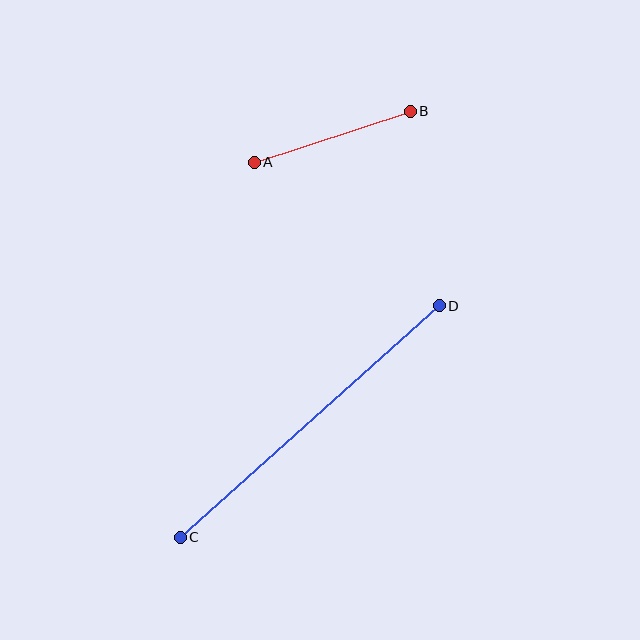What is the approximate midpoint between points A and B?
The midpoint is at approximately (332, 137) pixels.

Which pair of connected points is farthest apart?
Points C and D are farthest apart.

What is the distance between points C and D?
The distance is approximately 348 pixels.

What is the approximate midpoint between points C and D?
The midpoint is at approximately (310, 421) pixels.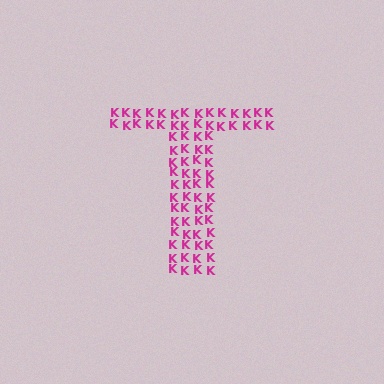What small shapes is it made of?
It is made of small letter K's.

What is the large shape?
The large shape is the letter T.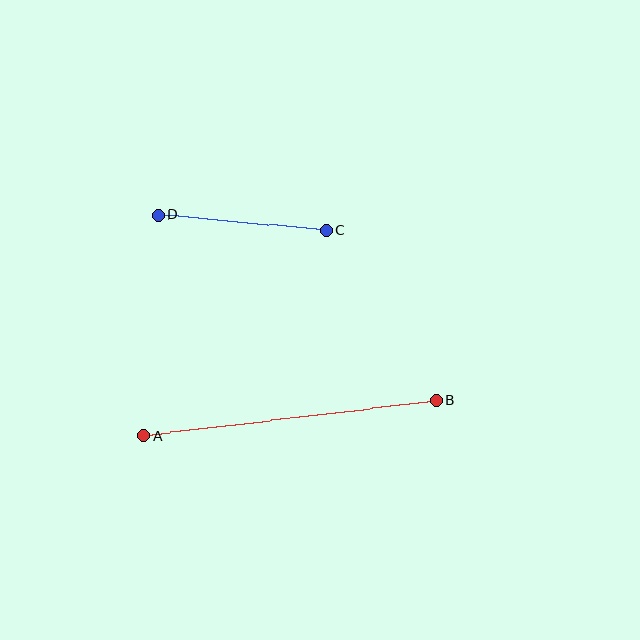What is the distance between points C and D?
The distance is approximately 169 pixels.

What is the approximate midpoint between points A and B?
The midpoint is at approximately (290, 418) pixels.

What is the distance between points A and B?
The distance is approximately 294 pixels.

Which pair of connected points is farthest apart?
Points A and B are farthest apart.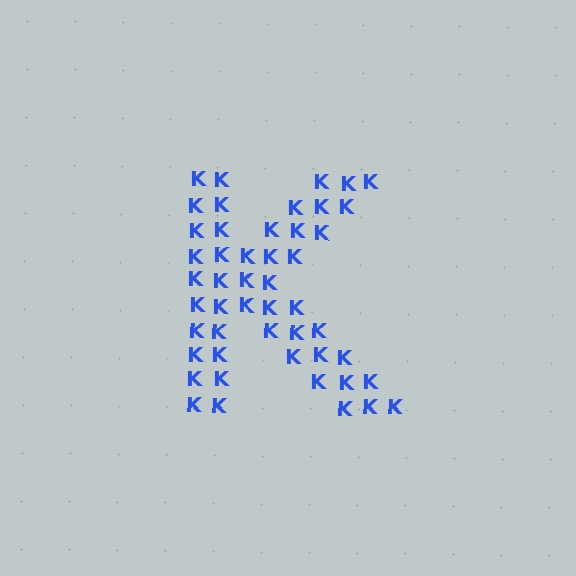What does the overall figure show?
The overall figure shows the letter K.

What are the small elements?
The small elements are letter K's.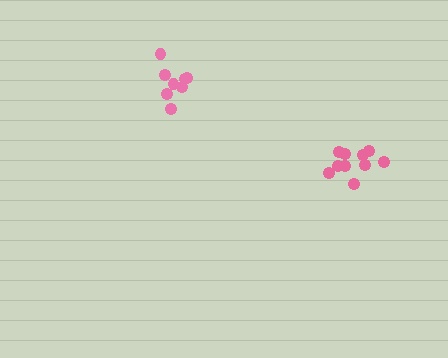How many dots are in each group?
Group 1: 8 dots, Group 2: 10 dots (18 total).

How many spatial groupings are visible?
There are 2 spatial groupings.